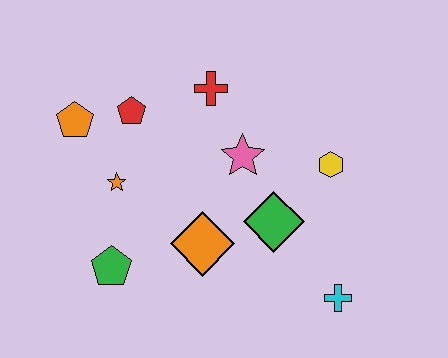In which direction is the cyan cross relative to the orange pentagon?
The cyan cross is to the right of the orange pentagon.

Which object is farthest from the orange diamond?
The orange pentagon is farthest from the orange diamond.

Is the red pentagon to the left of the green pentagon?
No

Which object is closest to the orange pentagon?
The red pentagon is closest to the orange pentagon.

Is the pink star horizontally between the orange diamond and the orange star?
No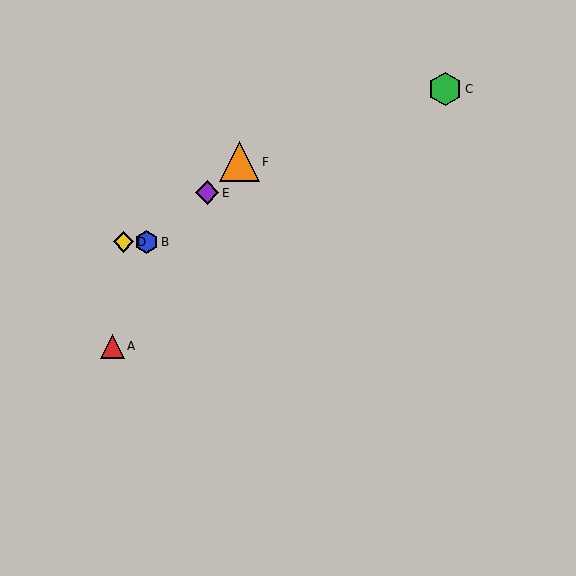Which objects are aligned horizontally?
Objects B, D are aligned horizontally.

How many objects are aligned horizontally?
2 objects (B, D) are aligned horizontally.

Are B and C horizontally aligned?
No, B is at y≈242 and C is at y≈89.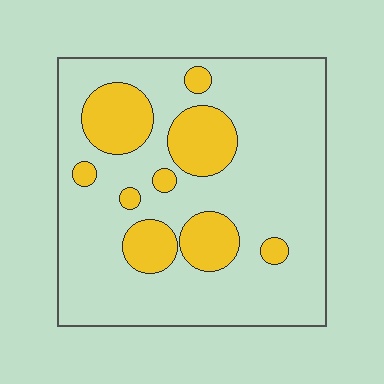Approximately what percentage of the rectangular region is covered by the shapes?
Approximately 20%.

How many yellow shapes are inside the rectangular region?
9.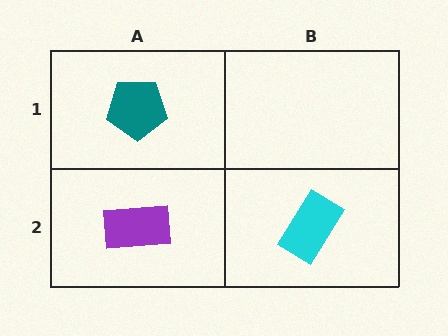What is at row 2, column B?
A cyan rectangle.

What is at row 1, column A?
A teal pentagon.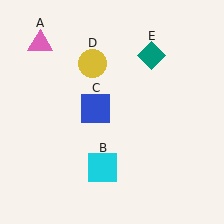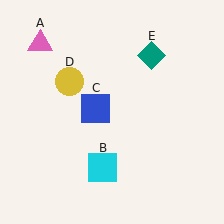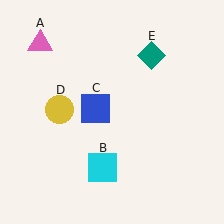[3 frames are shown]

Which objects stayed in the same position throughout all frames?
Pink triangle (object A) and cyan square (object B) and blue square (object C) and teal diamond (object E) remained stationary.